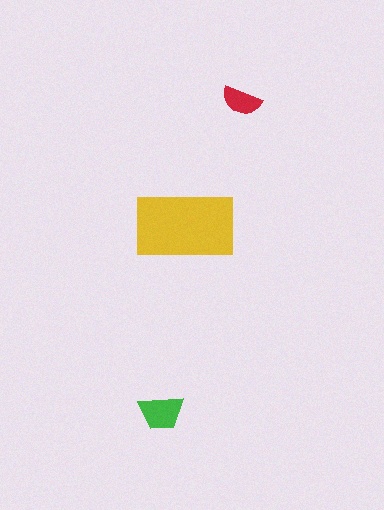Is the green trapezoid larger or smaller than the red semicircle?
Larger.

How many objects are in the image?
There are 3 objects in the image.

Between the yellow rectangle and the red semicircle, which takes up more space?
The yellow rectangle.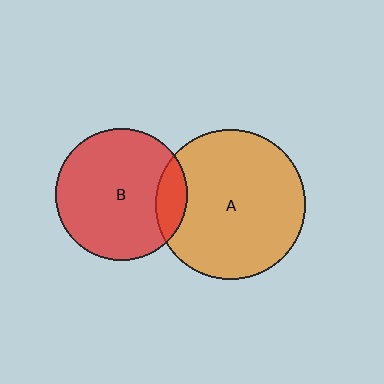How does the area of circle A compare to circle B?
Approximately 1.3 times.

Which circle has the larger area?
Circle A (orange).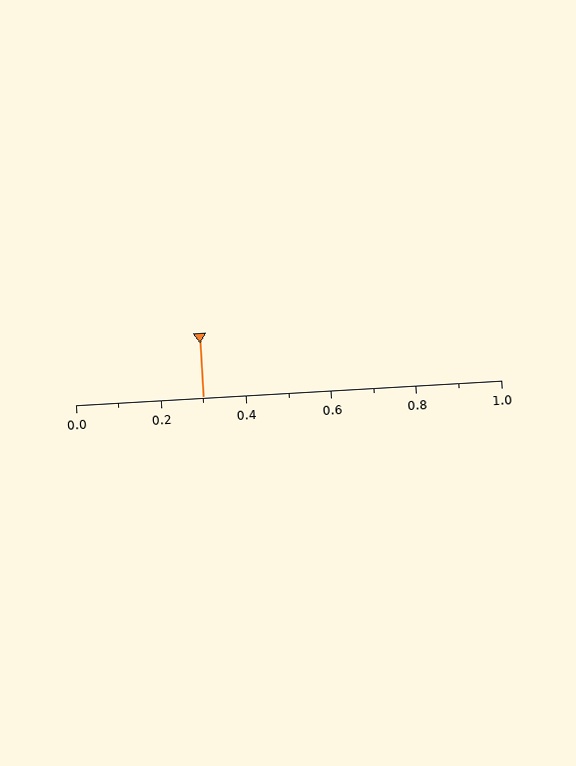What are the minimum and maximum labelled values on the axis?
The axis runs from 0.0 to 1.0.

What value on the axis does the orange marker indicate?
The marker indicates approximately 0.3.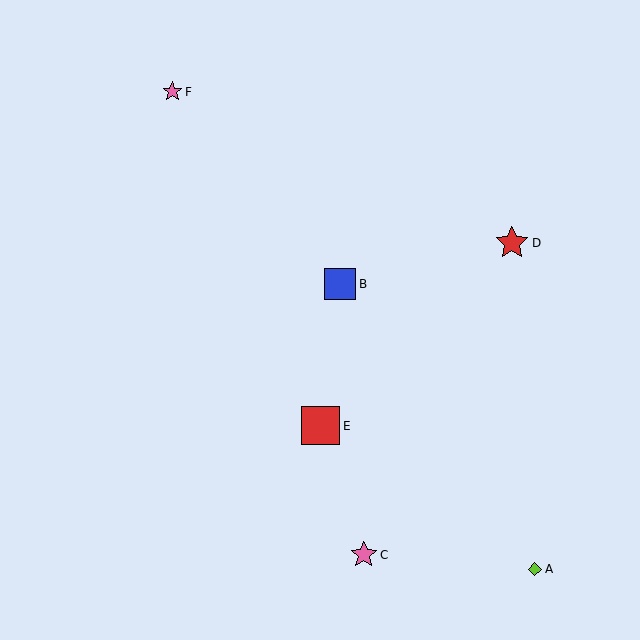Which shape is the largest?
The red square (labeled E) is the largest.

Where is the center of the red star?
The center of the red star is at (512, 243).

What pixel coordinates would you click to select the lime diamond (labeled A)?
Click at (535, 569) to select the lime diamond A.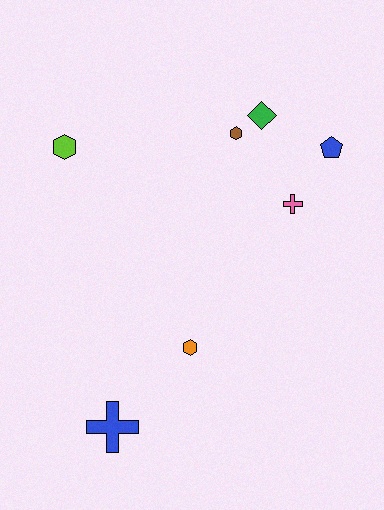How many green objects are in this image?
There is 1 green object.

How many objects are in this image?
There are 7 objects.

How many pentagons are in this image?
There is 1 pentagon.